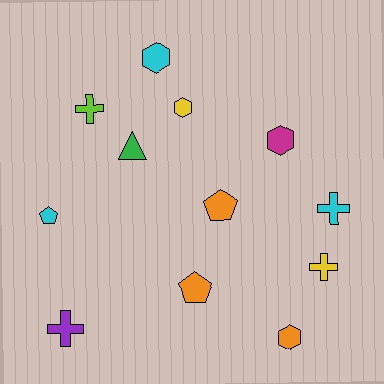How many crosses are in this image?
There are 4 crosses.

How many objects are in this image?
There are 12 objects.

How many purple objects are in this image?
There is 1 purple object.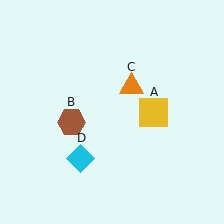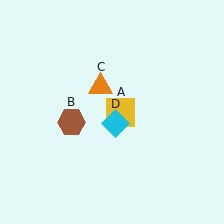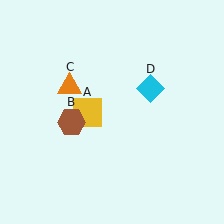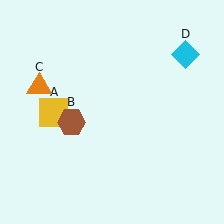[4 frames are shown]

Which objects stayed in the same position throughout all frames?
Brown hexagon (object B) remained stationary.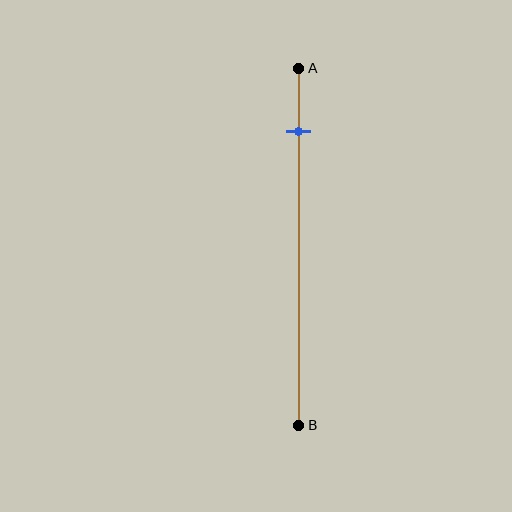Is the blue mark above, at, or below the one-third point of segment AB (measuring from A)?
The blue mark is above the one-third point of segment AB.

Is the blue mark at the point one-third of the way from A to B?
No, the mark is at about 20% from A, not at the 33% one-third point.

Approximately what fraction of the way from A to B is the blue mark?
The blue mark is approximately 20% of the way from A to B.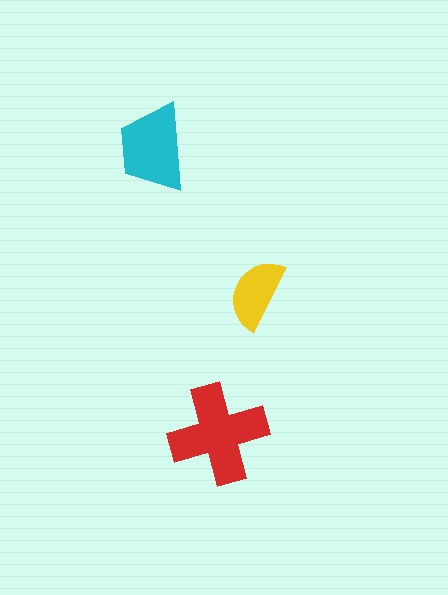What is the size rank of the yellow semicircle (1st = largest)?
3rd.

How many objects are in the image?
There are 3 objects in the image.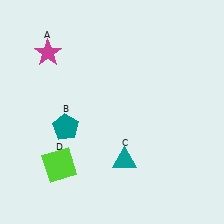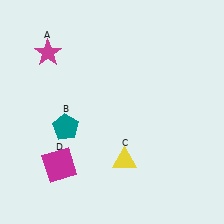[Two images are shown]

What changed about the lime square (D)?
In Image 1, D is lime. In Image 2, it changed to magenta.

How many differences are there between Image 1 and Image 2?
There are 2 differences between the two images.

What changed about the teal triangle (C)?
In Image 1, C is teal. In Image 2, it changed to yellow.